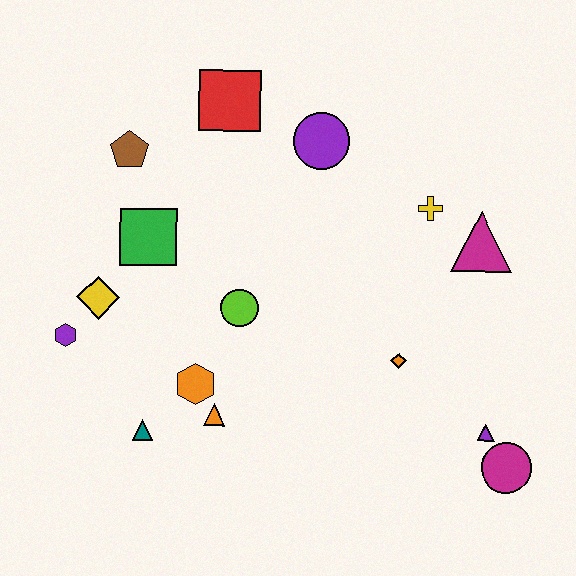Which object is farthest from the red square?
The magenta circle is farthest from the red square.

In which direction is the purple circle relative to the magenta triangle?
The purple circle is to the left of the magenta triangle.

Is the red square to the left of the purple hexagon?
No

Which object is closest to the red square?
The purple circle is closest to the red square.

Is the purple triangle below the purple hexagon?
Yes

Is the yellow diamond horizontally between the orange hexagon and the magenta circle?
No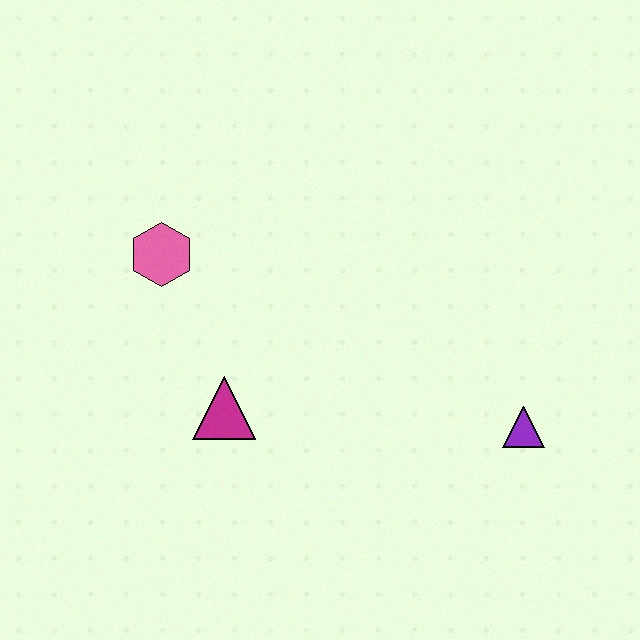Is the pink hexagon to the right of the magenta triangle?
No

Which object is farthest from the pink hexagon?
The purple triangle is farthest from the pink hexagon.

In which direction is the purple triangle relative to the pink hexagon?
The purple triangle is to the right of the pink hexagon.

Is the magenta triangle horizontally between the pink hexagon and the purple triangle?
Yes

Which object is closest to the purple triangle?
The magenta triangle is closest to the purple triangle.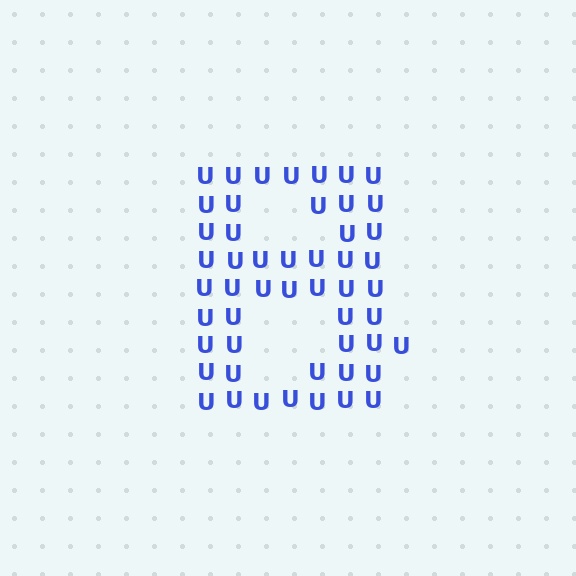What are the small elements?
The small elements are letter U's.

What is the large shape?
The large shape is the letter B.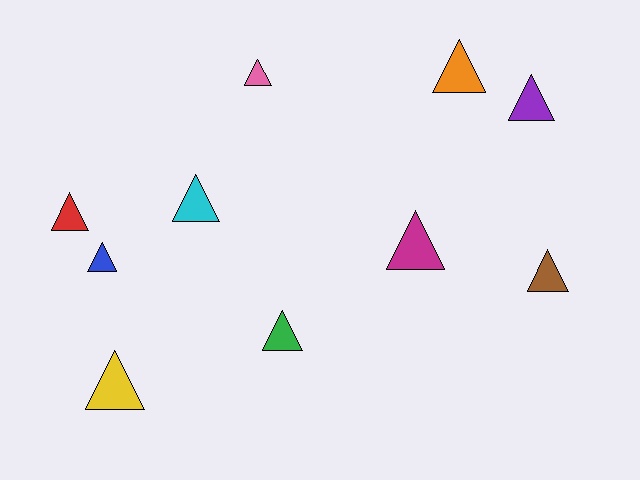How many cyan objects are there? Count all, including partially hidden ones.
There is 1 cyan object.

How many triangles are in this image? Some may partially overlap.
There are 10 triangles.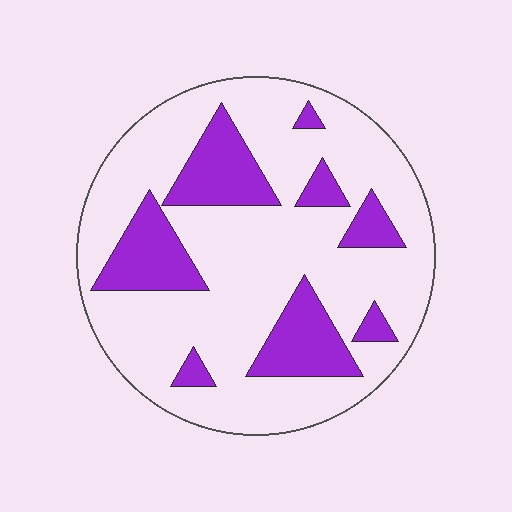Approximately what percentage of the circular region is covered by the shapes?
Approximately 25%.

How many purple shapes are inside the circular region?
8.